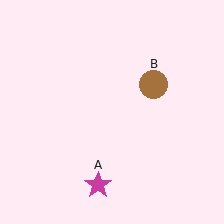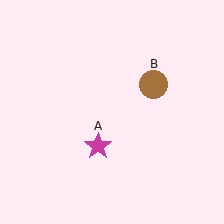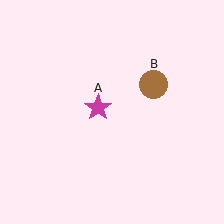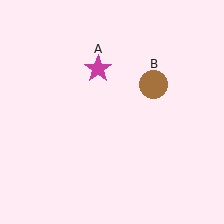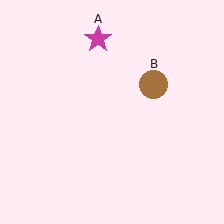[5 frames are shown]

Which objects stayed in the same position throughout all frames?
Brown circle (object B) remained stationary.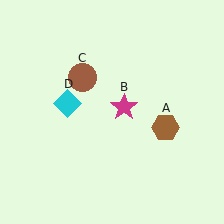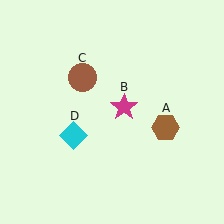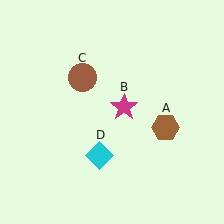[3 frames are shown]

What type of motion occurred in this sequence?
The cyan diamond (object D) rotated counterclockwise around the center of the scene.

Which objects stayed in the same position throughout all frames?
Brown hexagon (object A) and magenta star (object B) and brown circle (object C) remained stationary.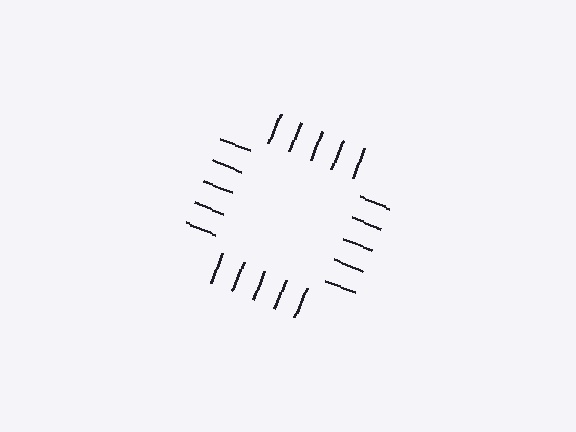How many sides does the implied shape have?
4 sides — the line-ends trace a square.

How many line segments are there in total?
20 — 5 along each of the 4 edges.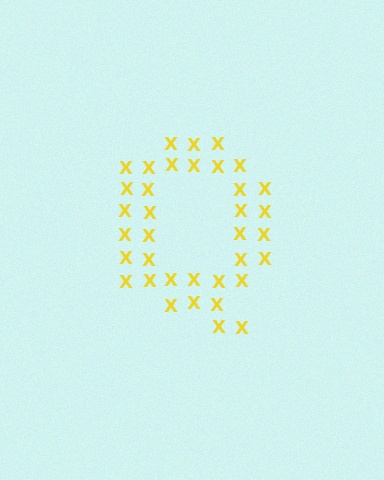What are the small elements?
The small elements are letter X's.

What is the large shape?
The large shape is the letter Q.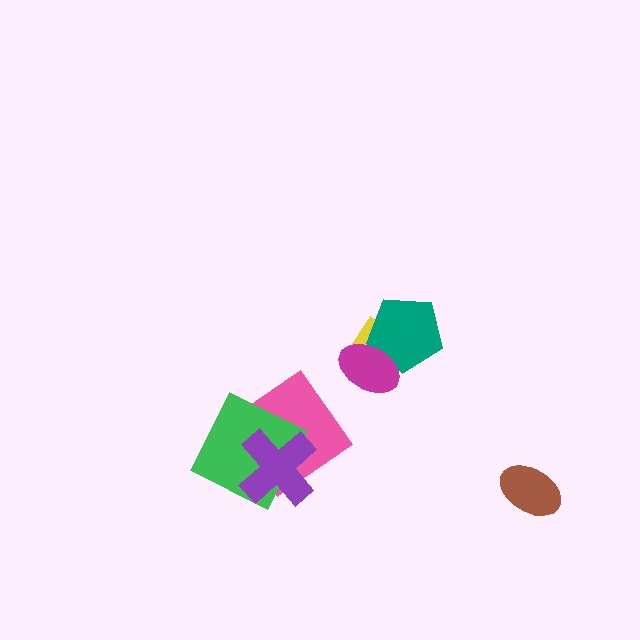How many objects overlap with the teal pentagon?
2 objects overlap with the teal pentagon.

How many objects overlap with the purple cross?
2 objects overlap with the purple cross.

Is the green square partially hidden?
Yes, it is partially covered by another shape.